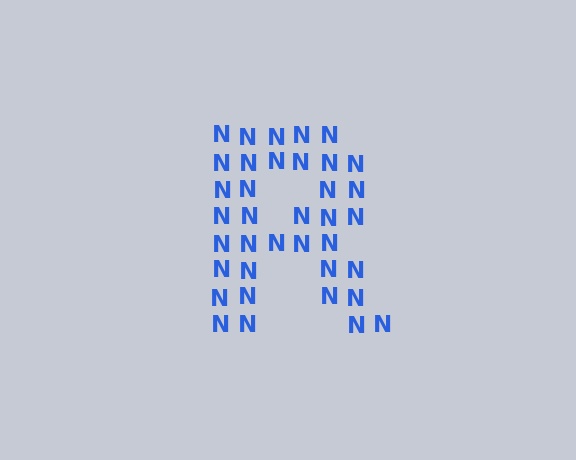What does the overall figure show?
The overall figure shows the letter R.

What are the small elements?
The small elements are letter N's.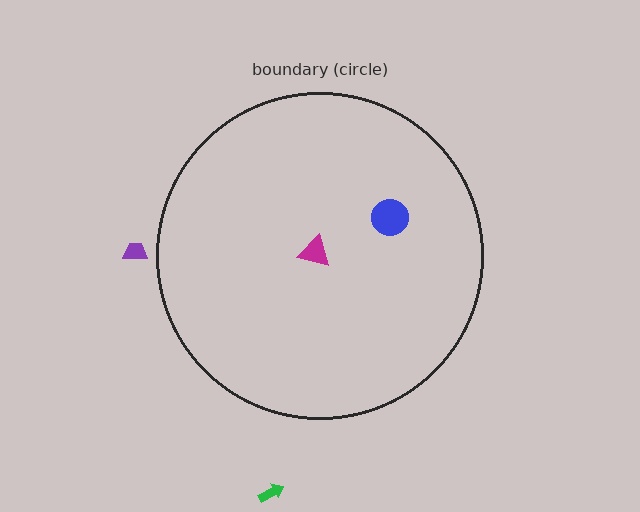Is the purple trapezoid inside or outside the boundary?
Outside.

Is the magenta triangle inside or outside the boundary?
Inside.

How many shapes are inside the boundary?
2 inside, 2 outside.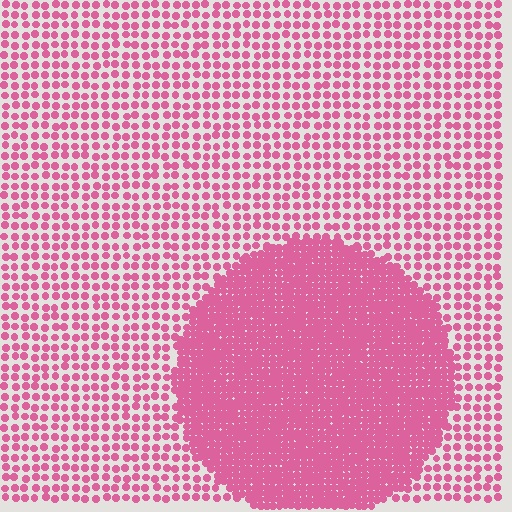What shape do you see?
I see a circle.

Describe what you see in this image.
The image contains small pink elements arranged at two different densities. A circle-shaped region is visible where the elements are more densely packed than the surrounding area.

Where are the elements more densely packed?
The elements are more densely packed inside the circle boundary.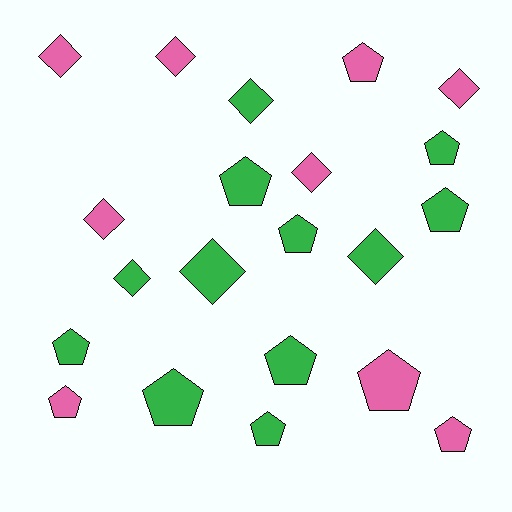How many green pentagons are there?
There are 8 green pentagons.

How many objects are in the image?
There are 21 objects.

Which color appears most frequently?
Green, with 12 objects.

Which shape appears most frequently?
Pentagon, with 12 objects.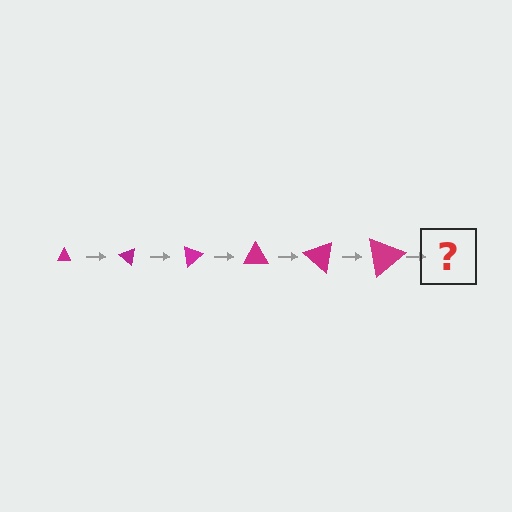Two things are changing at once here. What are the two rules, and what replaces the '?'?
The two rules are that the triangle grows larger each step and it rotates 40 degrees each step. The '?' should be a triangle, larger than the previous one and rotated 240 degrees from the start.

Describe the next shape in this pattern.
It should be a triangle, larger than the previous one and rotated 240 degrees from the start.